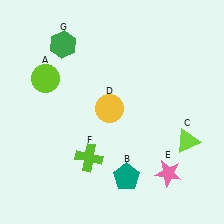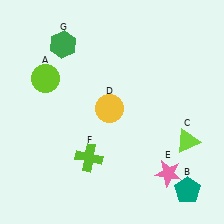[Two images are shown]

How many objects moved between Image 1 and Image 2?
1 object moved between the two images.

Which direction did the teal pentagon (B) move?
The teal pentagon (B) moved right.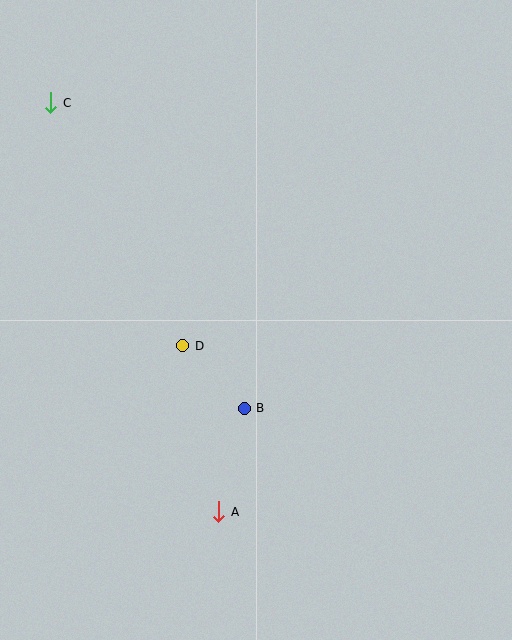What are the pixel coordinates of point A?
Point A is at (219, 512).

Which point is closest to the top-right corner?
Point C is closest to the top-right corner.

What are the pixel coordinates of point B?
Point B is at (244, 408).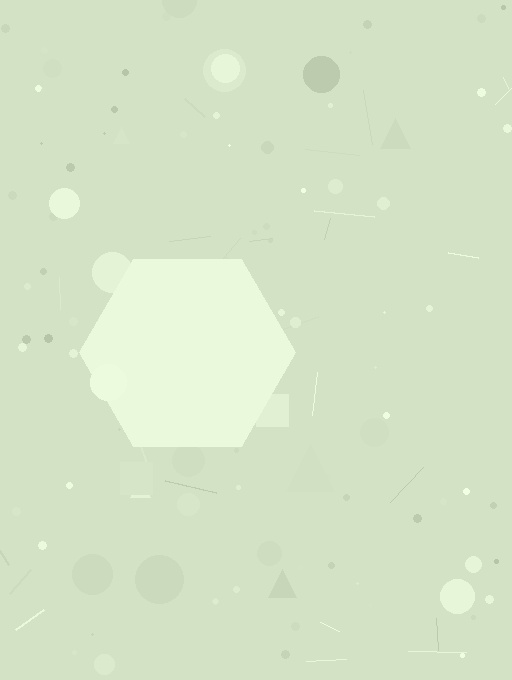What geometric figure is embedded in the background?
A hexagon is embedded in the background.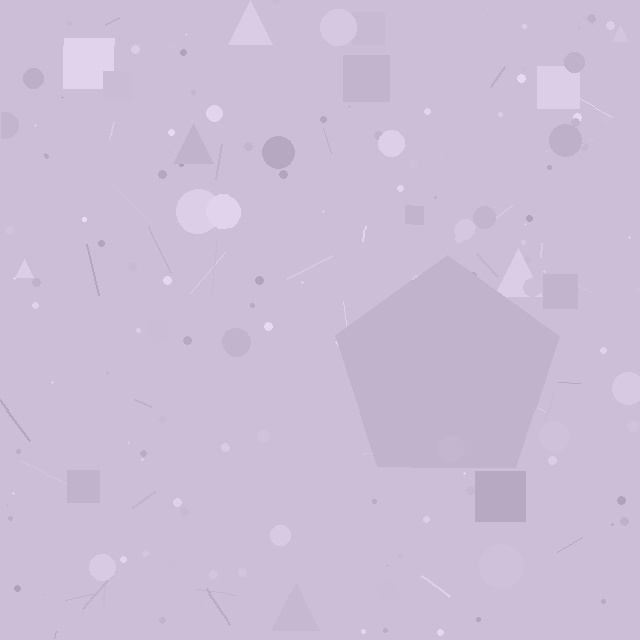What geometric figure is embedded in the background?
A pentagon is embedded in the background.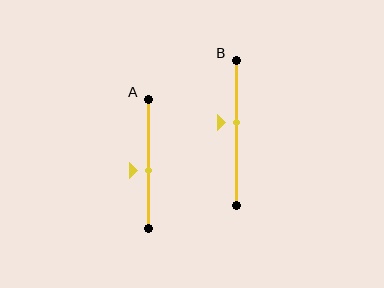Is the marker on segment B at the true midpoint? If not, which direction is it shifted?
No, the marker on segment B is shifted upward by about 7% of the segment length.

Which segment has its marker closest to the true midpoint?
Segment A has its marker closest to the true midpoint.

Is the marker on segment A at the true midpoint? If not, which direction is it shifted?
No, the marker on segment A is shifted downward by about 5% of the segment length.